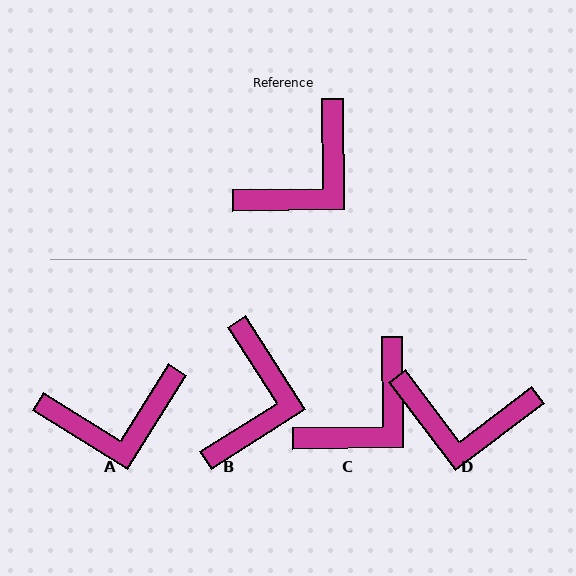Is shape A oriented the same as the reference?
No, it is off by about 33 degrees.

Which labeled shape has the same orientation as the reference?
C.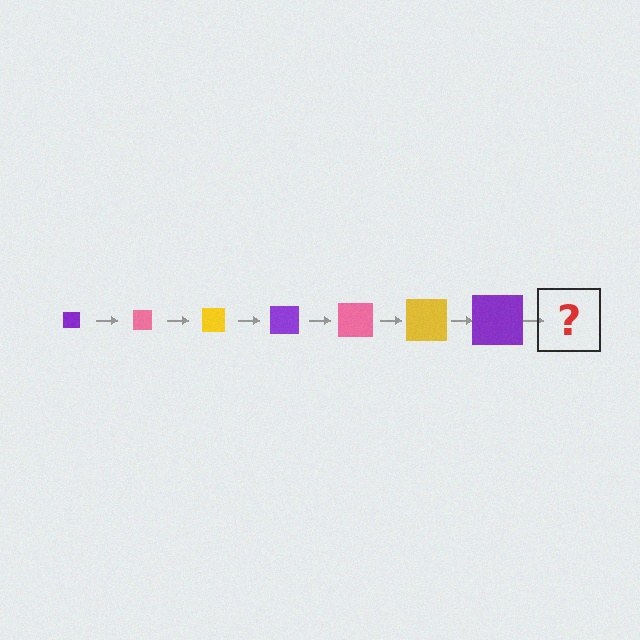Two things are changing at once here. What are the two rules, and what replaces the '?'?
The two rules are that the square grows larger each step and the color cycles through purple, pink, and yellow. The '?' should be a pink square, larger than the previous one.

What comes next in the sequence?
The next element should be a pink square, larger than the previous one.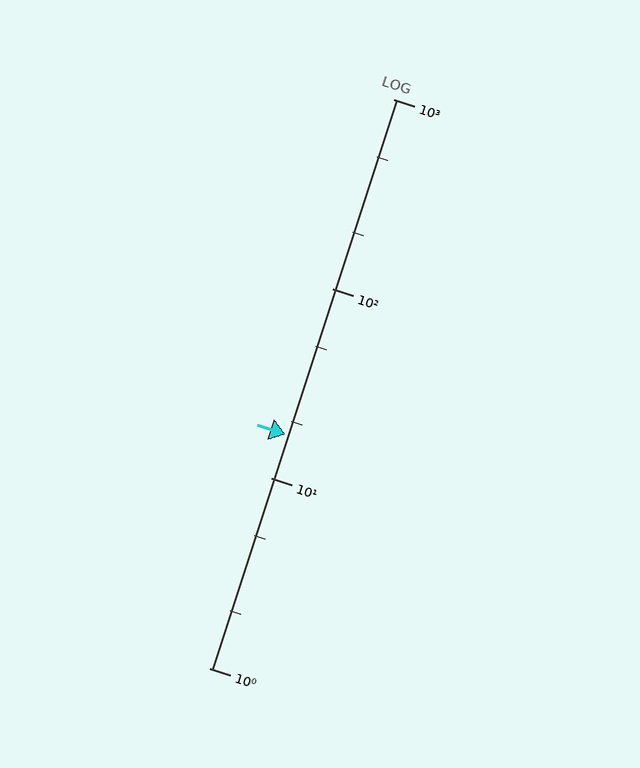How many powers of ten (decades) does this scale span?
The scale spans 3 decades, from 1 to 1000.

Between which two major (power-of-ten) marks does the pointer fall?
The pointer is between 10 and 100.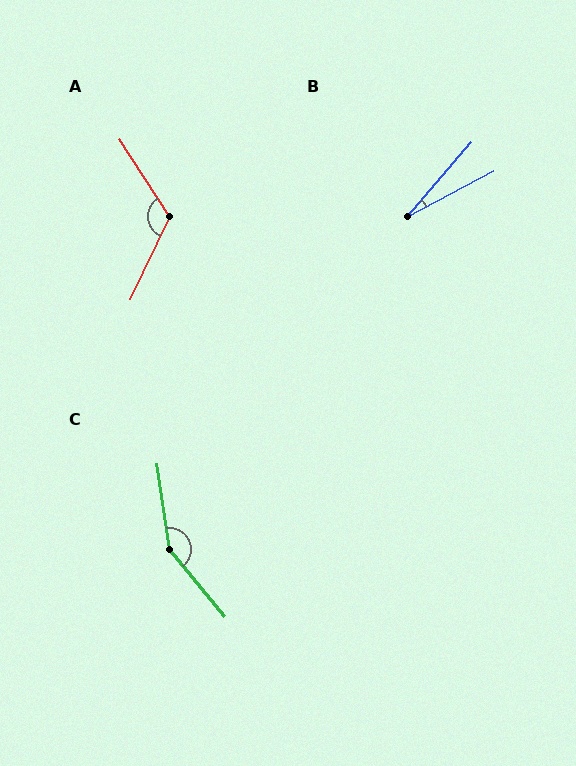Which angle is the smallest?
B, at approximately 22 degrees.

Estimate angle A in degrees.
Approximately 122 degrees.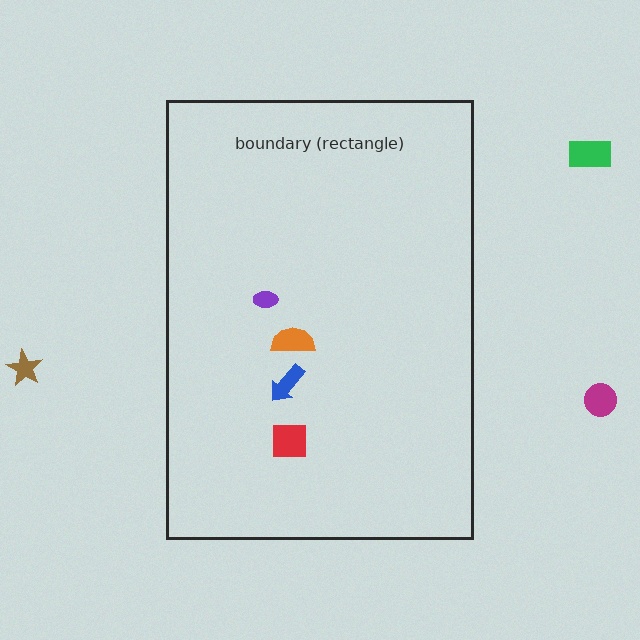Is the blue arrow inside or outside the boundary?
Inside.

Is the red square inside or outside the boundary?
Inside.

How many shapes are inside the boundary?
4 inside, 3 outside.